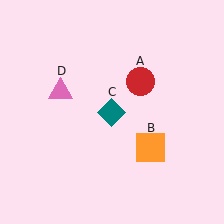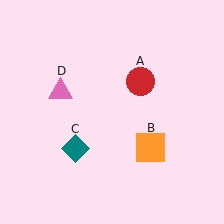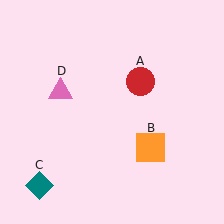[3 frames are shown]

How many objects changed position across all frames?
1 object changed position: teal diamond (object C).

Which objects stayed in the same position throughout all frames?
Red circle (object A) and orange square (object B) and pink triangle (object D) remained stationary.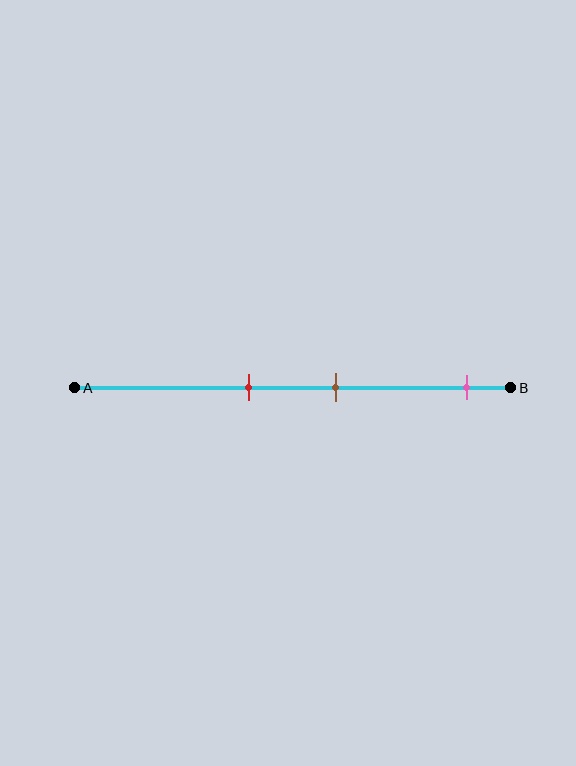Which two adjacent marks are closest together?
The red and brown marks are the closest adjacent pair.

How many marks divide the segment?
There are 3 marks dividing the segment.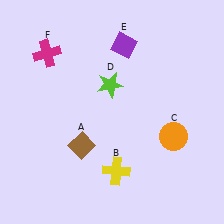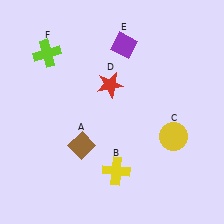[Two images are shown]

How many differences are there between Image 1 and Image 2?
There are 3 differences between the two images.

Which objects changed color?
C changed from orange to yellow. D changed from lime to red. F changed from magenta to lime.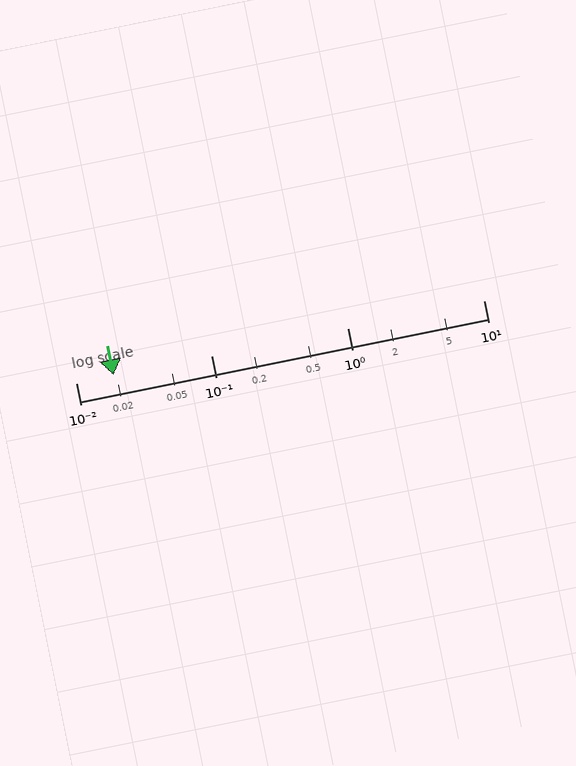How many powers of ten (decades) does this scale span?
The scale spans 3 decades, from 0.01 to 10.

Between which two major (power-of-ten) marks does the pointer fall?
The pointer is between 0.01 and 0.1.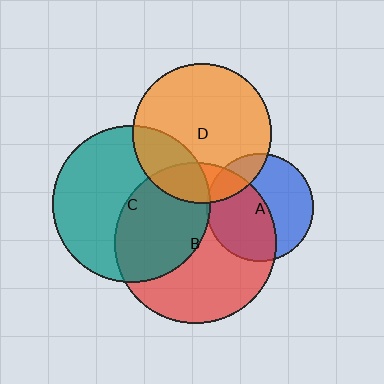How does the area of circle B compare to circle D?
Approximately 1.3 times.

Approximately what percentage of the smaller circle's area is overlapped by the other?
Approximately 50%.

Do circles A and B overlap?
Yes.